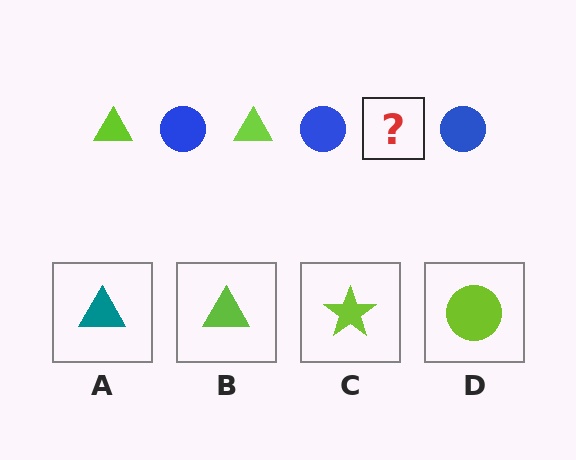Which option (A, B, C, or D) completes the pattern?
B.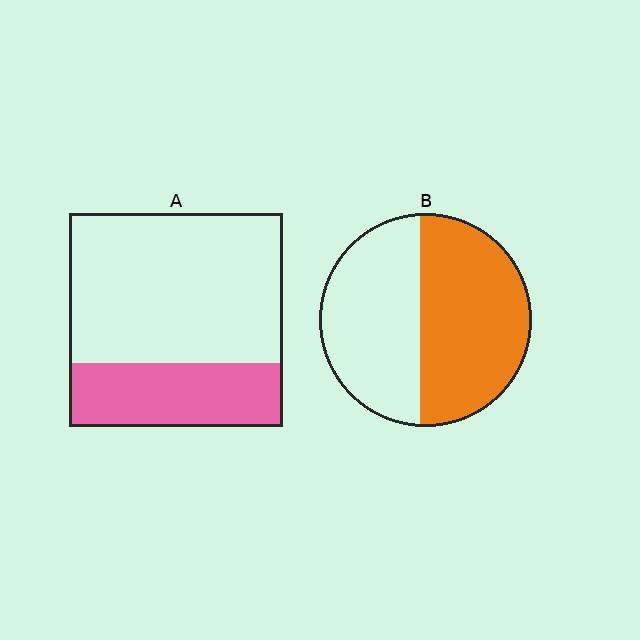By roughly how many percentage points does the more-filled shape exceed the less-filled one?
By roughly 25 percentage points (B over A).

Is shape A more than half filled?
No.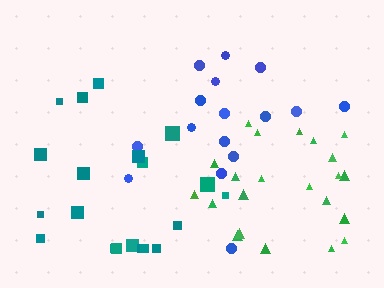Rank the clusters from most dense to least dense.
green, teal, blue.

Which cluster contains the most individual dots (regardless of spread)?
Green (22).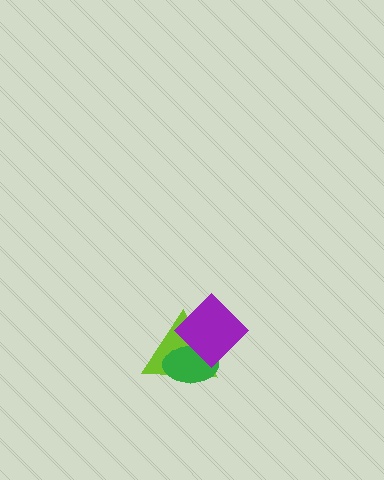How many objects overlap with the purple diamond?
2 objects overlap with the purple diamond.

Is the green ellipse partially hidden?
Yes, it is partially covered by another shape.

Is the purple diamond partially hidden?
No, no other shape covers it.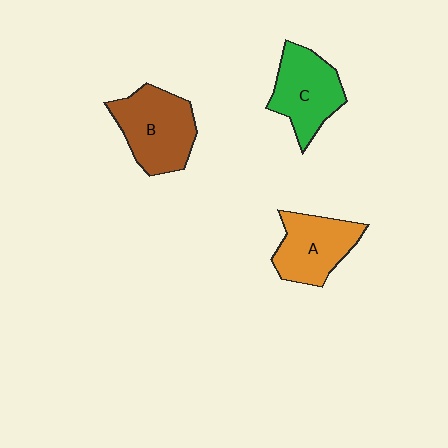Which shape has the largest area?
Shape B (brown).